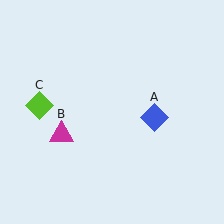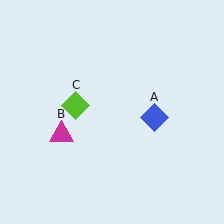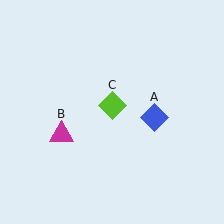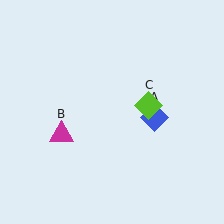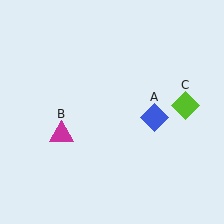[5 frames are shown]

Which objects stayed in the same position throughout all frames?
Blue diamond (object A) and magenta triangle (object B) remained stationary.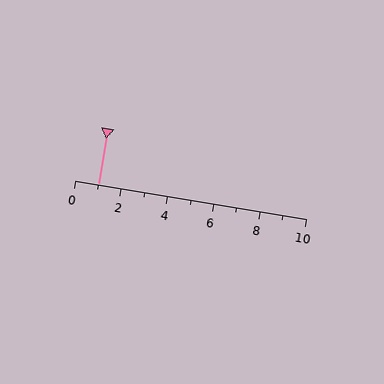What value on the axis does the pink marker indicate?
The marker indicates approximately 1.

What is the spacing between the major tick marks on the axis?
The major ticks are spaced 2 apart.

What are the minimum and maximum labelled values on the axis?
The axis runs from 0 to 10.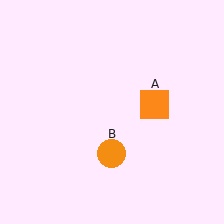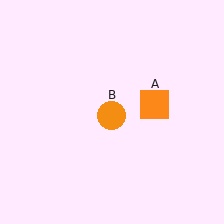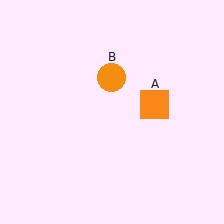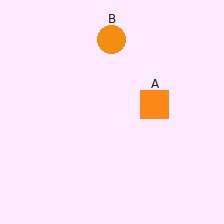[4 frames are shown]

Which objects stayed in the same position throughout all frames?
Orange square (object A) remained stationary.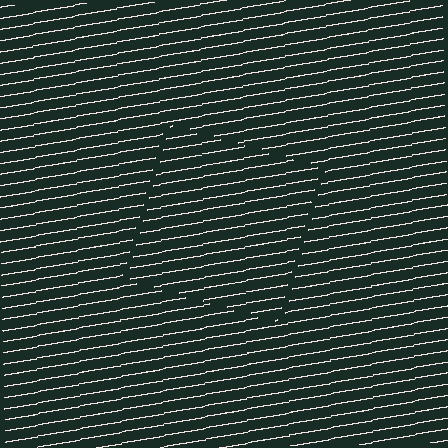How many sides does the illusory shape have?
4 sides — the line-ends trace a square.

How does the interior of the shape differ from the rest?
The interior of the shape contains the same grating, shifted by half a period — the contour is defined by the phase discontinuity where line-ends from the inner and outer gratings abut.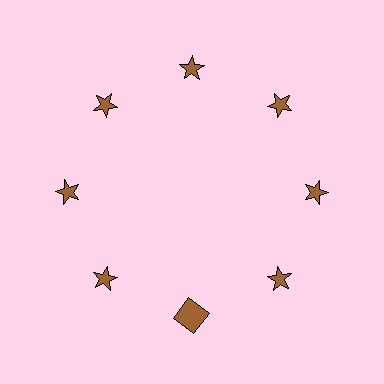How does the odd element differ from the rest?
It has a different shape: square instead of star.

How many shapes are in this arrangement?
There are 8 shapes arranged in a ring pattern.